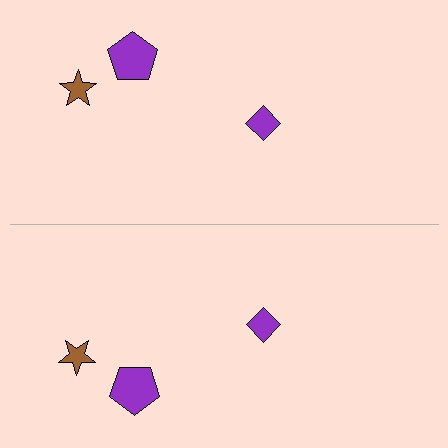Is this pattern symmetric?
Yes, this pattern has bilateral (reflection) symmetry.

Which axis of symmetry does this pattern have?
The pattern has a horizontal axis of symmetry running through the center of the image.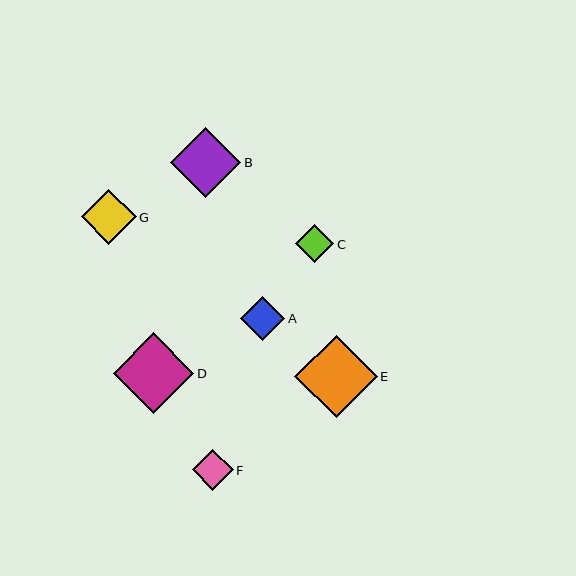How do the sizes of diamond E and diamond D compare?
Diamond E and diamond D are approximately the same size.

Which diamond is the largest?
Diamond E is the largest with a size of approximately 82 pixels.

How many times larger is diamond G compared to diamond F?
Diamond G is approximately 1.3 times the size of diamond F.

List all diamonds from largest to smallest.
From largest to smallest: E, D, B, G, A, F, C.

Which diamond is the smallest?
Diamond C is the smallest with a size of approximately 38 pixels.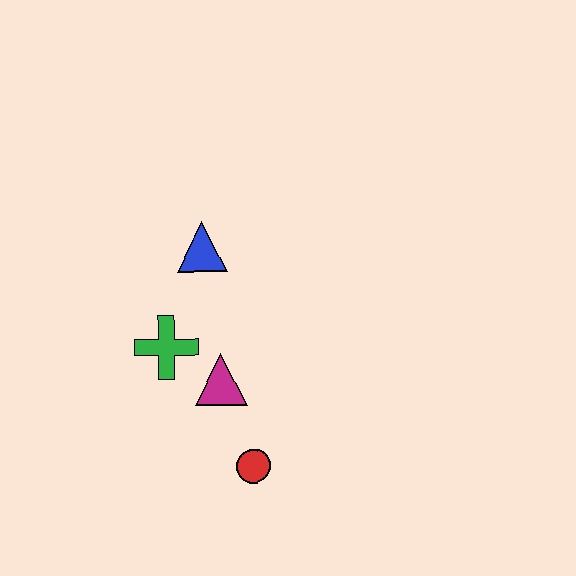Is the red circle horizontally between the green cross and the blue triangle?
No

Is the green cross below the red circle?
No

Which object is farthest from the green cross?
The red circle is farthest from the green cross.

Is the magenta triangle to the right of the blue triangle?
Yes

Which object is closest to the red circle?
The magenta triangle is closest to the red circle.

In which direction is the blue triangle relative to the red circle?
The blue triangle is above the red circle.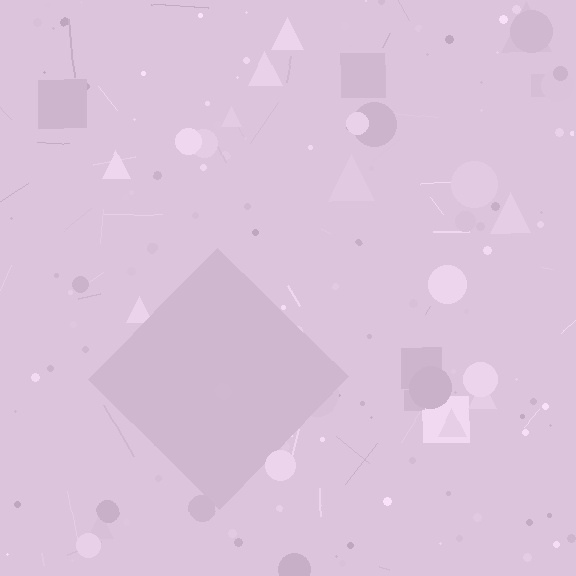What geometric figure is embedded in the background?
A diamond is embedded in the background.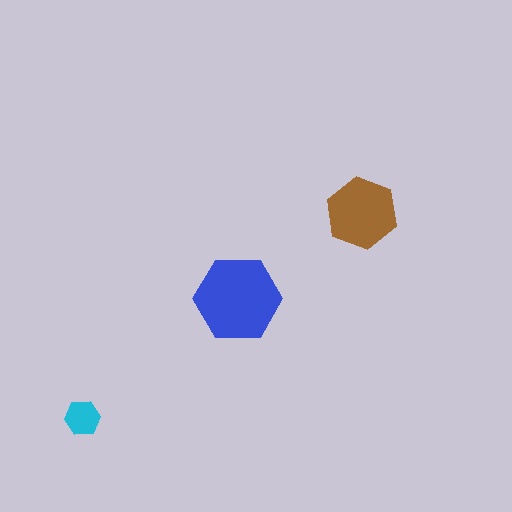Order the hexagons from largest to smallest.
the blue one, the brown one, the cyan one.